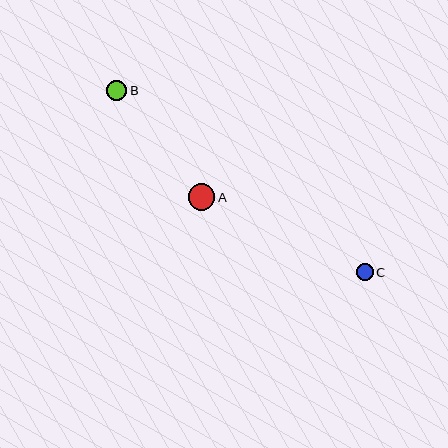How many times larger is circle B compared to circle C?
Circle B is approximately 1.2 times the size of circle C.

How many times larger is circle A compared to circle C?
Circle A is approximately 1.6 times the size of circle C.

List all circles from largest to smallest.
From largest to smallest: A, B, C.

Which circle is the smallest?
Circle C is the smallest with a size of approximately 17 pixels.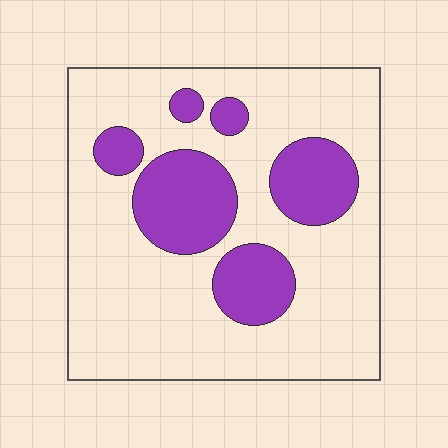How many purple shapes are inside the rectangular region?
6.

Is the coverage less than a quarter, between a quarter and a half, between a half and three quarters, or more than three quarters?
Between a quarter and a half.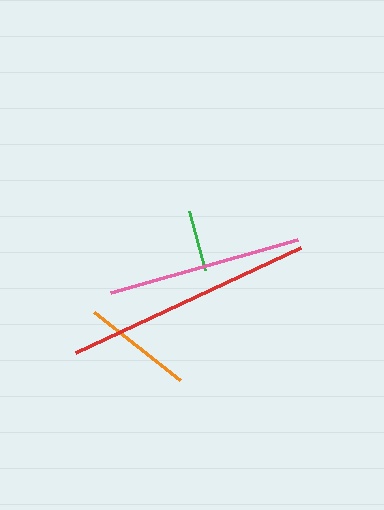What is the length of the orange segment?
The orange segment is approximately 110 pixels long.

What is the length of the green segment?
The green segment is approximately 61 pixels long.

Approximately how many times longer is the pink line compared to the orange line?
The pink line is approximately 1.8 times the length of the orange line.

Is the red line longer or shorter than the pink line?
The red line is longer than the pink line.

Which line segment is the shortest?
The green line is the shortest at approximately 61 pixels.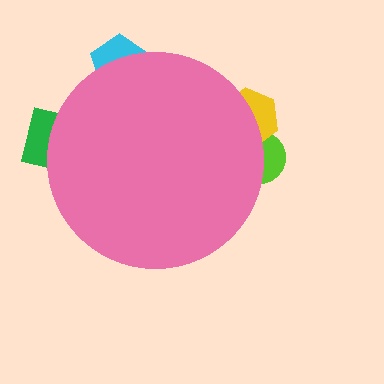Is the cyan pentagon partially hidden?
Yes, the cyan pentagon is partially hidden behind the pink circle.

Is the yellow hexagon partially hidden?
Yes, the yellow hexagon is partially hidden behind the pink circle.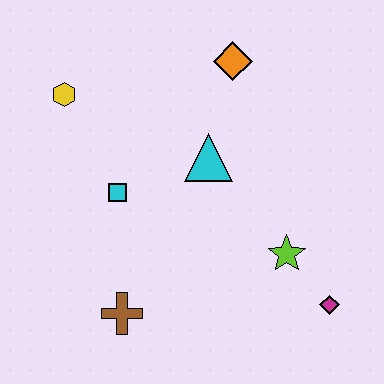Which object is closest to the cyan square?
The cyan triangle is closest to the cyan square.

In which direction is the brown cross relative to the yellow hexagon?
The brown cross is below the yellow hexagon.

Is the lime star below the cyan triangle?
Yes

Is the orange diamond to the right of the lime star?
No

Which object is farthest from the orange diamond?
The brown cross is farthest from the orange diamond.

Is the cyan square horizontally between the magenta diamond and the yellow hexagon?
Yes